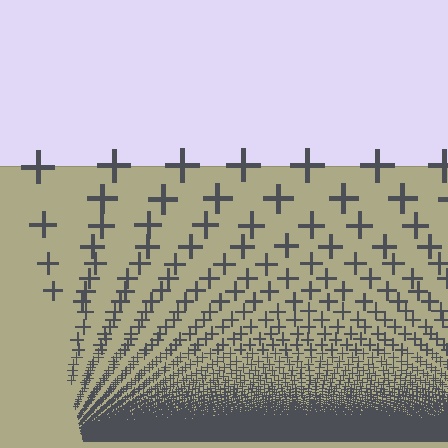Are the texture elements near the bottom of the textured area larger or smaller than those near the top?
Smaller. The gradient is inverted — elements near the bottom are smaller and denser.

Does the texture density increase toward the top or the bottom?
Density increases toward the bottom.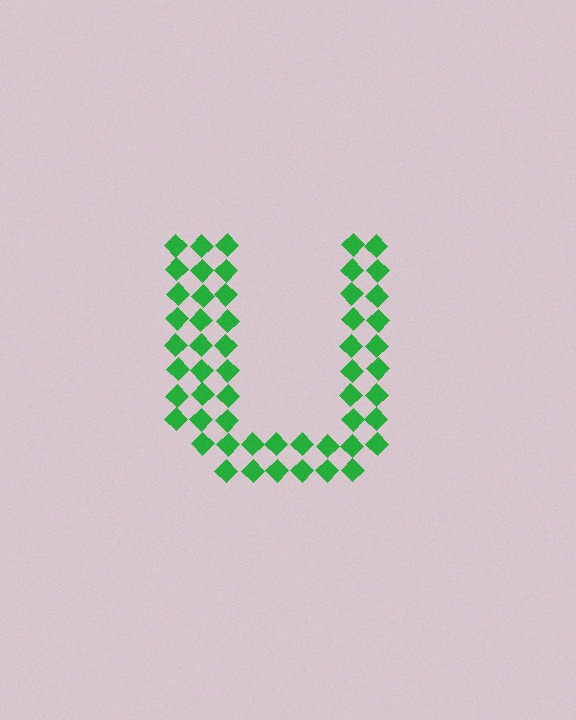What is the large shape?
The large shape is the letter U.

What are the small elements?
The small elements are diamonds.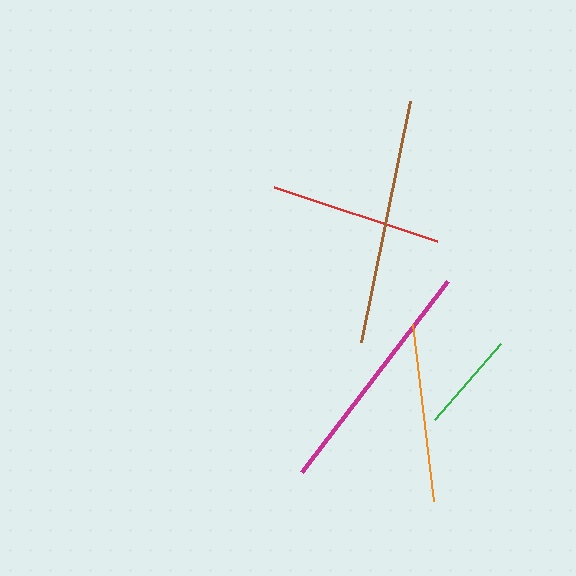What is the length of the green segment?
The green segment is approximately 102 pixels long.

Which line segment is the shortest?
The green line is the shortest at approximately 102 pixels.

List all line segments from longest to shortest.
From longest to shortest: brown, magenta, orange, red, green.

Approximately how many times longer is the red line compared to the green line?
The red line is approximately 1.7 times the length of the green line.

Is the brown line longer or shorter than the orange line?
The brown line is longer than the orange line.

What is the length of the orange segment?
The orange segment is approximately 178 pixels long.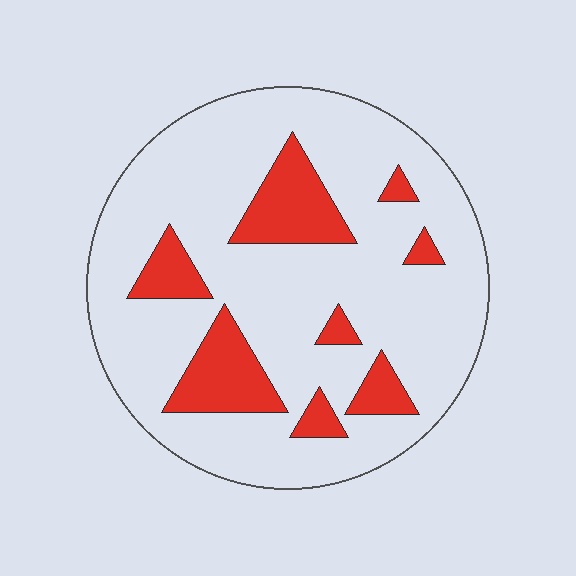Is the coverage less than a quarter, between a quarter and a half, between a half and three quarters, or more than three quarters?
Less than a quarter.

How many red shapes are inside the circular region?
8.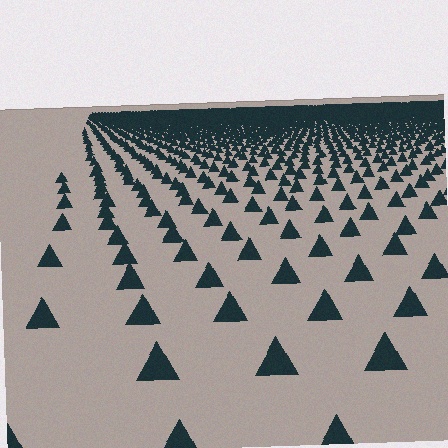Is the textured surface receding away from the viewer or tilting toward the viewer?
The surface is receding away from the viewer. Texture elements get smaller and denser toward the top.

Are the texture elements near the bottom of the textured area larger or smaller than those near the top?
Larger. Near the bottom, elements are closer to the viewer and appear at a bigger on-screen size.